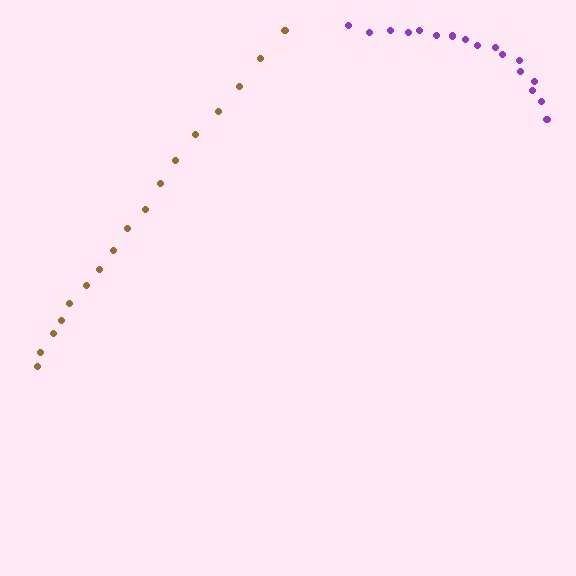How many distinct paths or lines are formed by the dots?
There are 2 distinct paths.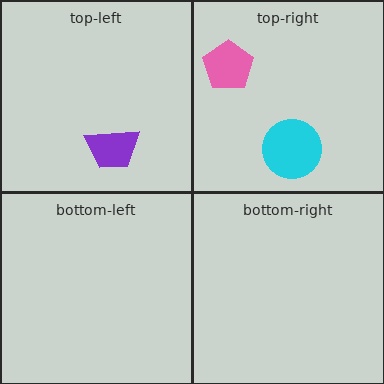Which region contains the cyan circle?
The top-right region.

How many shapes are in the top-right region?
2.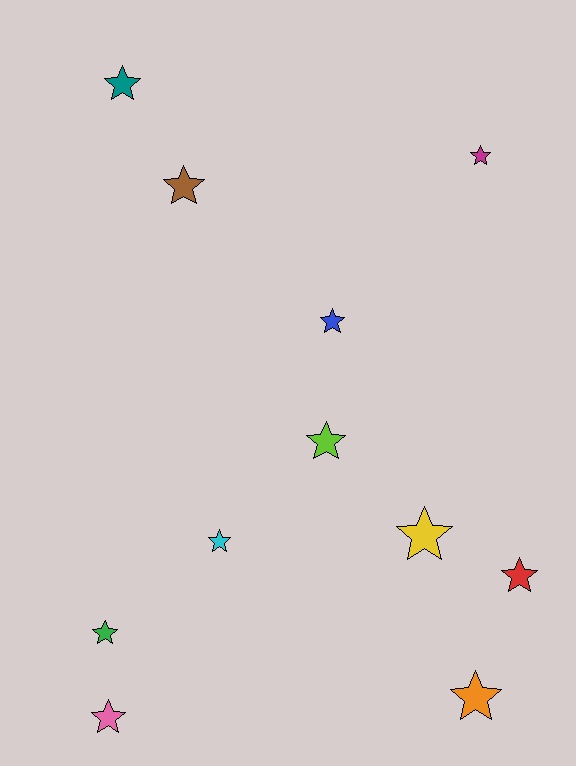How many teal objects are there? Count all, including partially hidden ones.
There is 1 teal object.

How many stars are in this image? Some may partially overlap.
There are 11 stars.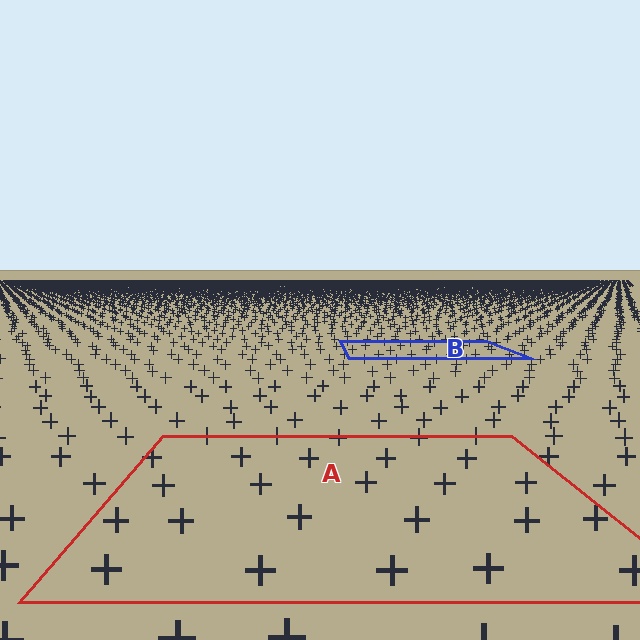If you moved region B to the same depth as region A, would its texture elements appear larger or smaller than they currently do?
They would appear larger. At a closer depth, the same texture elements are projected at a bigger on-screen size.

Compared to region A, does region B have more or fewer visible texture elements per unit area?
Region B has more texture elements per unit area — they are packed more densely because it is farther away.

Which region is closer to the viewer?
Region A is closer. The texture elements there are larger and more spread out.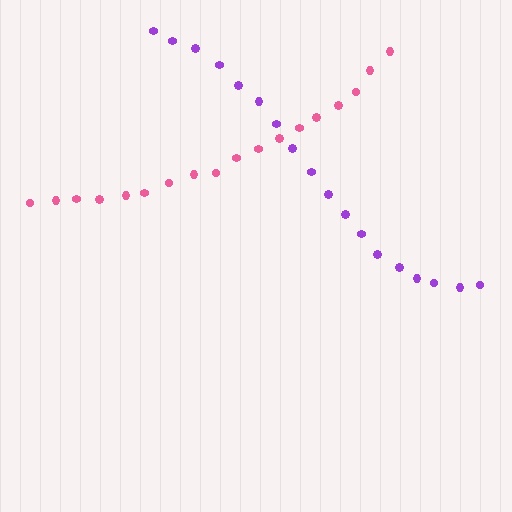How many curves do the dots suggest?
There are 2 distinct paths.